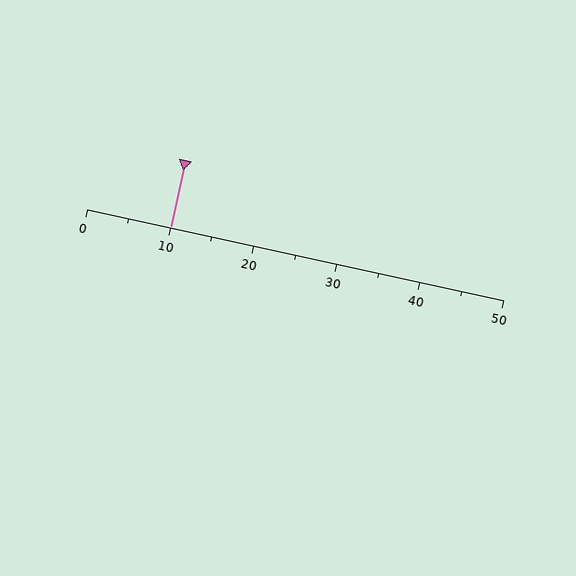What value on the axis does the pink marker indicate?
The marker indicates approximately 10.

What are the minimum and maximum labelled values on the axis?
The axis runs from 0 to 50.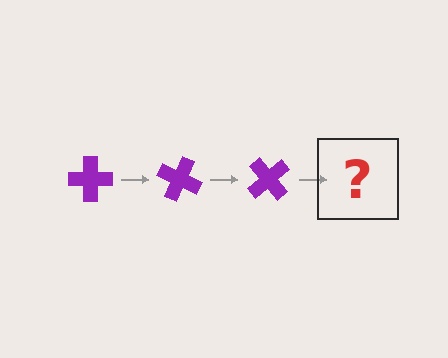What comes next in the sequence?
The next element should be a purple cross rotated 75 degrees.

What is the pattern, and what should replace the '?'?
The pattern is that the cross rotates 25 degrees each step. The '?' should be a purple cross rotated 75 degrees.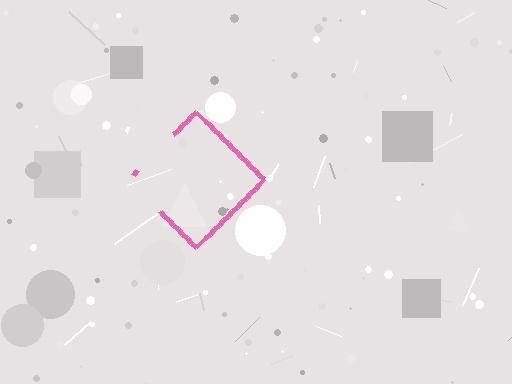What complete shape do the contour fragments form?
The contour fragments form a diamond.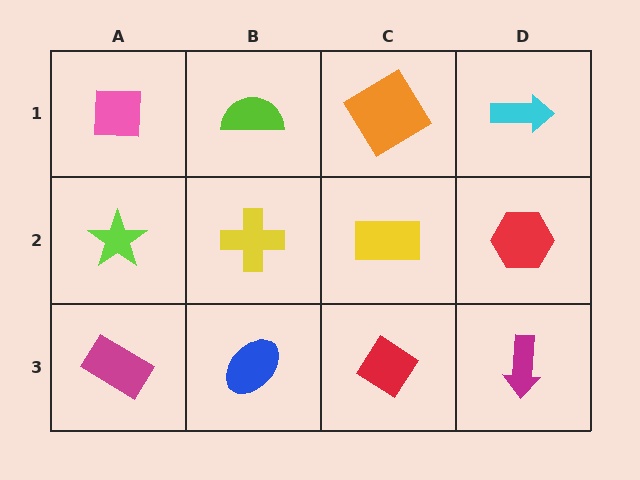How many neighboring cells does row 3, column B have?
3.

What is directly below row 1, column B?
A yellow cross.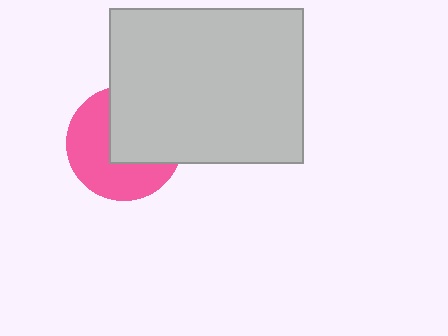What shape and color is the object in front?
The object in front is a light gray rectangle.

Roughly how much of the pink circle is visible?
About half of it is visible (roughly 54%).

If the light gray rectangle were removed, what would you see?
You would see the complete pink circle.